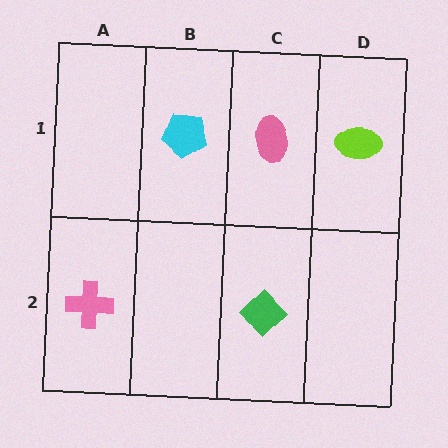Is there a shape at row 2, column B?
No, that cell is empty.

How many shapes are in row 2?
2 shapes.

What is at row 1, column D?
A lime ellipse.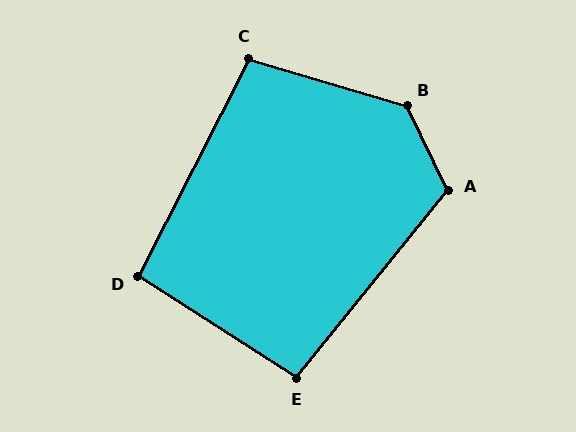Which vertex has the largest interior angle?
B, at approximately 133 degrees.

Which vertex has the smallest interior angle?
D, at approximately 95 degrees.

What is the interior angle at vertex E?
Approximately 96 degrees (obtuse).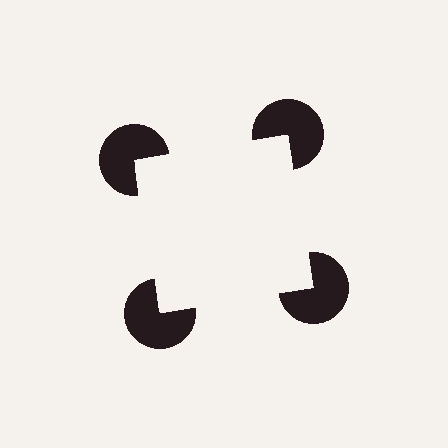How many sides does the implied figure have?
4 sides.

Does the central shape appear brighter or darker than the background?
It typically appears slightly brighter than the background, even though no actual brightness change is drawn.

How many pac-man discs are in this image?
There are 4 — one at each vertex of the illusory square.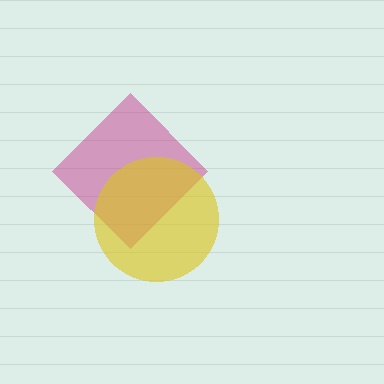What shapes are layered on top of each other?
The layered shapes are: a magenta diamond, a yellow circle.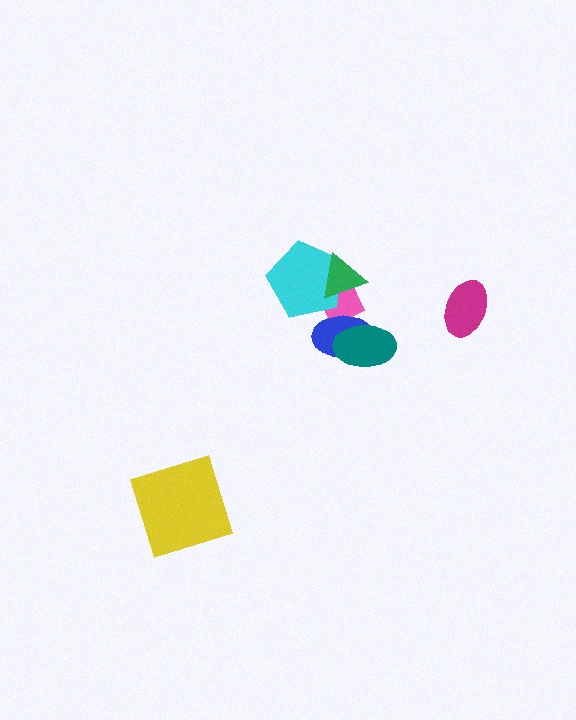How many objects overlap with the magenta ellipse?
0 objects overlap with the magenta ellipse.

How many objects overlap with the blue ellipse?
2 objects overlap with the blue ellipse.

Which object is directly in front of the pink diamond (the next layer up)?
The cyan pentagon is directly in front of the pink diamond.